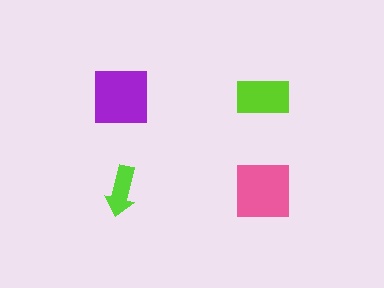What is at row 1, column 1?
A purple square.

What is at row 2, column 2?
A pink square.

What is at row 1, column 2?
A lime rectangle.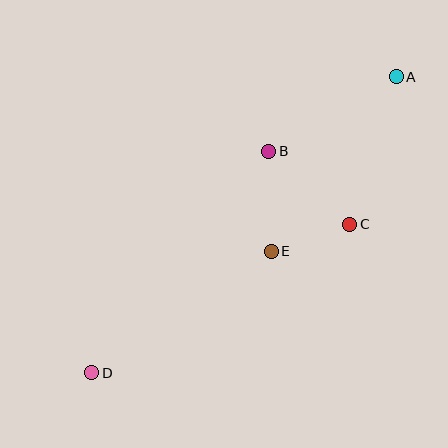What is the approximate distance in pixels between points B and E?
The distance between B and E is approximately 100 pixels.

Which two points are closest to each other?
Points C and E are closest to each other.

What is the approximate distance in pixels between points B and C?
The distance between B and C is approximately 109 pixels.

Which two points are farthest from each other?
Points A and D are farthest from each other.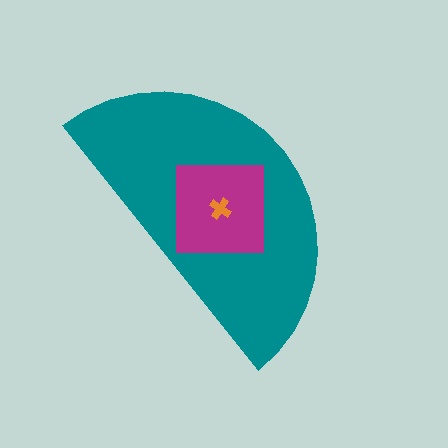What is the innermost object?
The orange cross.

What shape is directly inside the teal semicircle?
The magenta square.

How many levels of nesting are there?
3.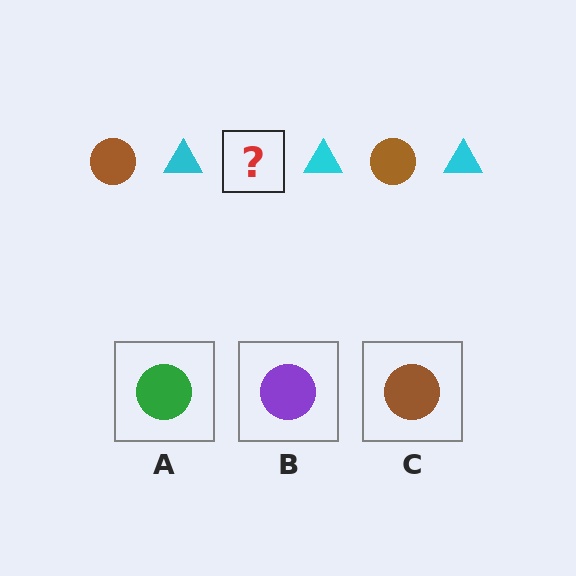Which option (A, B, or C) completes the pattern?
C.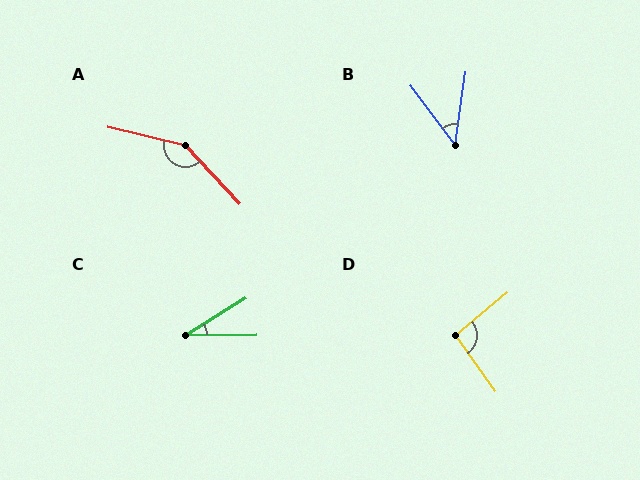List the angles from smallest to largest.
C (31°), B (45°), D (95°), A (146°).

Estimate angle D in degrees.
Approximately 95 degrees.